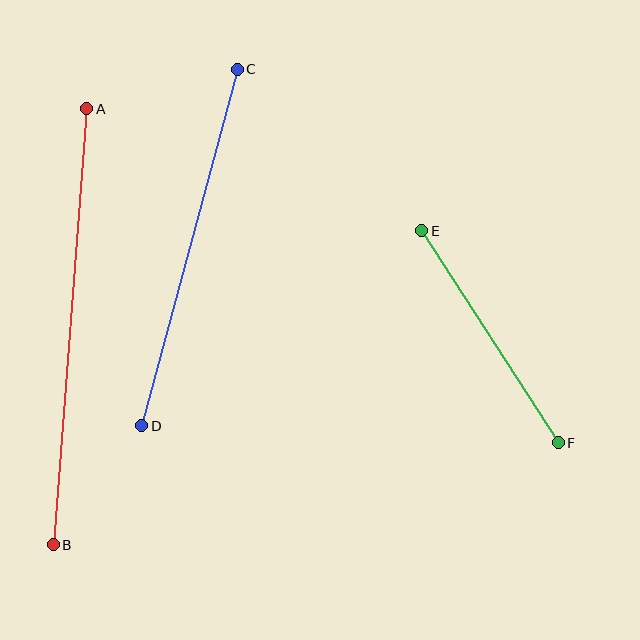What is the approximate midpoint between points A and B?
The midpoint is at approximately (70, 327) pixels.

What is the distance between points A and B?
The distance is approximately 438 pixels.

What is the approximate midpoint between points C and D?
The midpoint is at approximately (189, 247) pixels.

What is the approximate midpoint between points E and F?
The midpoint is at approximately (490, 337) pixels.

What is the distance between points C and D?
The distance is approximately 369 pixels.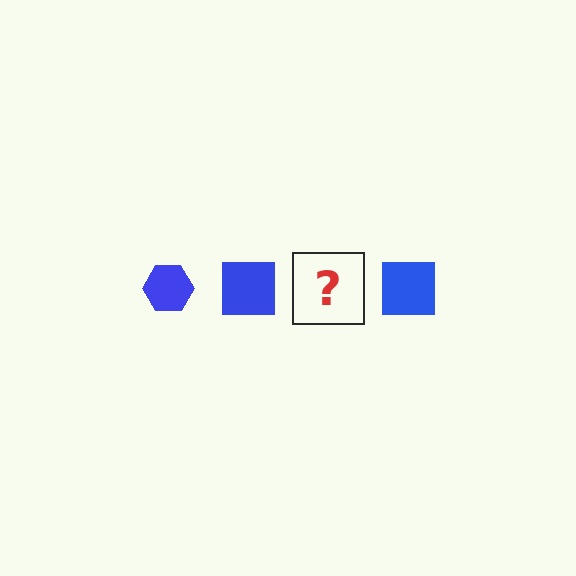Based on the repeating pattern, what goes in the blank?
The blank should be a blue hexagon.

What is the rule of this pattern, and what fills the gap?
The rule is that the pattern cycles through hexagon, square shapes in blue. The gap should be filled with a blue hexagon.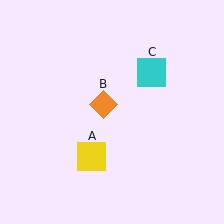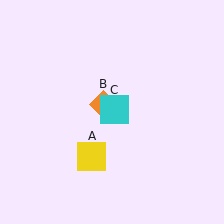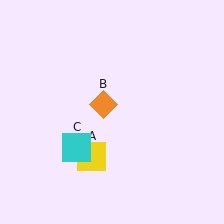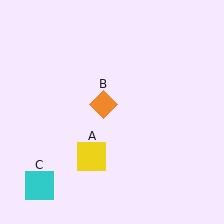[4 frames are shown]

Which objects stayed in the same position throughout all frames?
Yellow square (object A) and orange diamond (object B) remained stationary.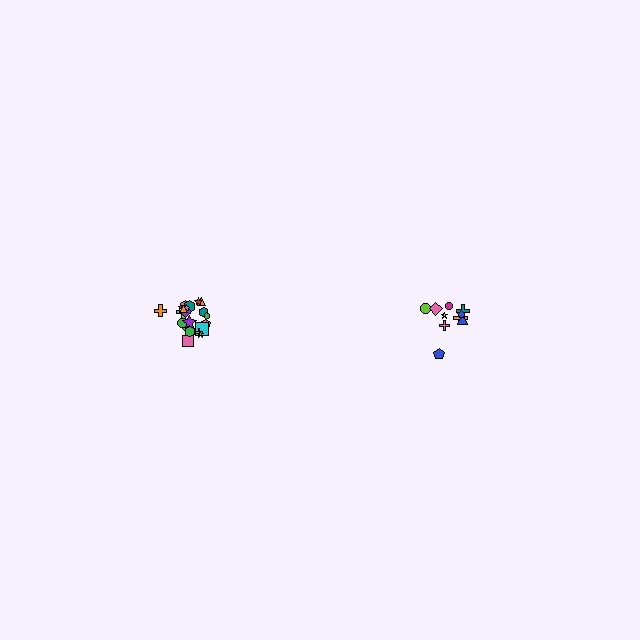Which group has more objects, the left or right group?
The left group.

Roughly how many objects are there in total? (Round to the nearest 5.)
Roughly 30 objects in total.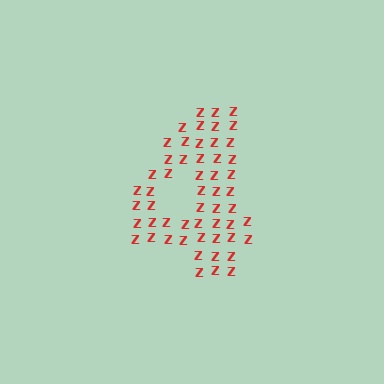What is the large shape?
The large shape is the digit 4.